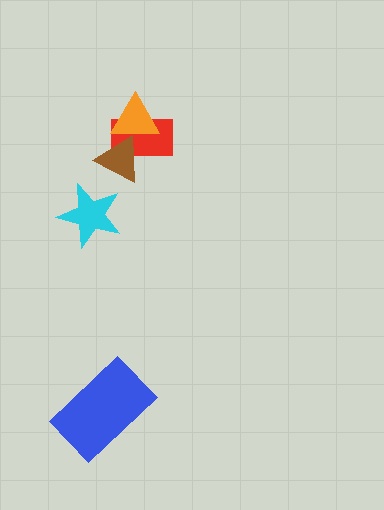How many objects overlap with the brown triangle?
2 objects overlap with the brown triangle.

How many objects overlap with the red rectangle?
2 objects overlap with the red rectangle.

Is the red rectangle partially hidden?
Yes, it is partially covered by another shape.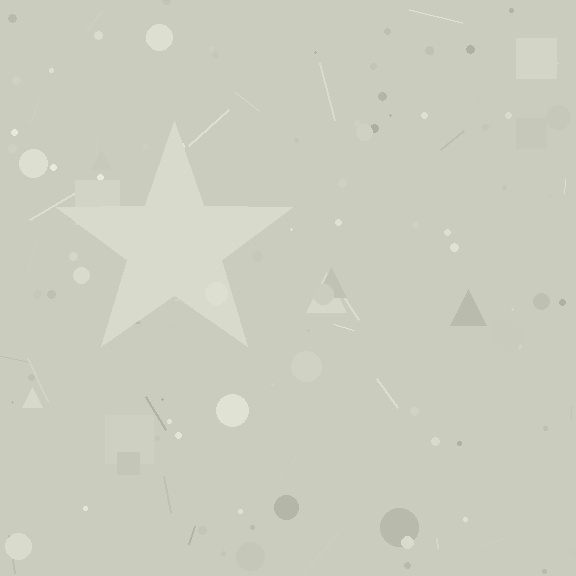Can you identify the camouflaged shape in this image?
The camouflaged shape is a star.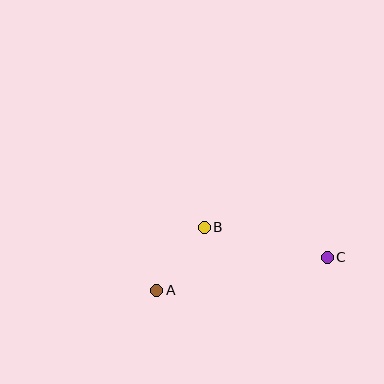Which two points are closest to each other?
Points A and B are closest to each other.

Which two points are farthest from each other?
Points A and C are farthest from each other.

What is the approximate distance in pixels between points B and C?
The distance between B and C is approximately 127 pixels.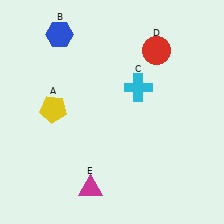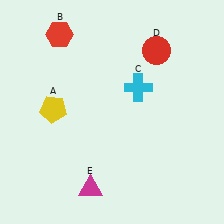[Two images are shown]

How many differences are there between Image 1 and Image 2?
There is 1 difference between the two images.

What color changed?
The hexagon (B) changed from blue in Image 1 to red in Image 2.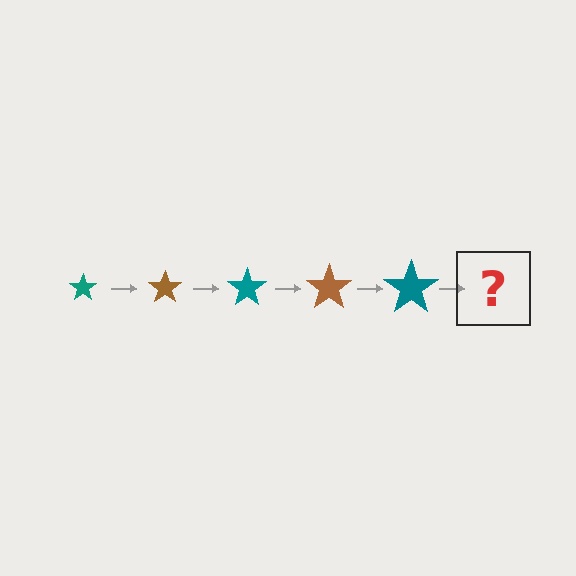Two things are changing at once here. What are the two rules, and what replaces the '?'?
The two rules are that the star grows larger each step and the color cycles through teal and brown. The '?' should be a brown star, larger than the previous one.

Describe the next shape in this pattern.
It should be a brown star, larger than the previous one.